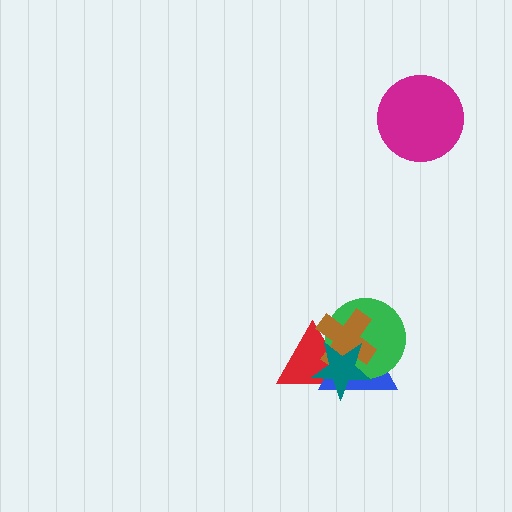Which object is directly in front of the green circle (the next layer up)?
The brown cross is directly in front of the green circle.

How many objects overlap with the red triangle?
4 objects overlap with the red triangle.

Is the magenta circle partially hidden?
No, no other shape covers it.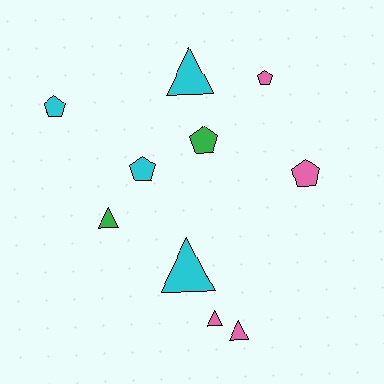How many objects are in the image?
There are 10 objects.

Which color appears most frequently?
Pink, with 4 objects.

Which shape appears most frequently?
Pentagon, with 5 objects.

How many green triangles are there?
There is 1 green triangle.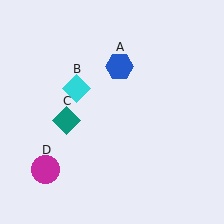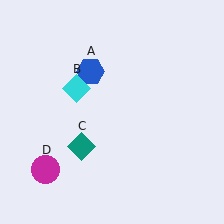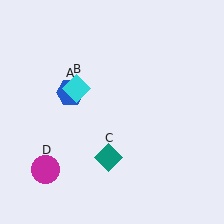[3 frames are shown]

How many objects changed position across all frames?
2 objects changed position: blue hexagon (object A), teal diamond (object C).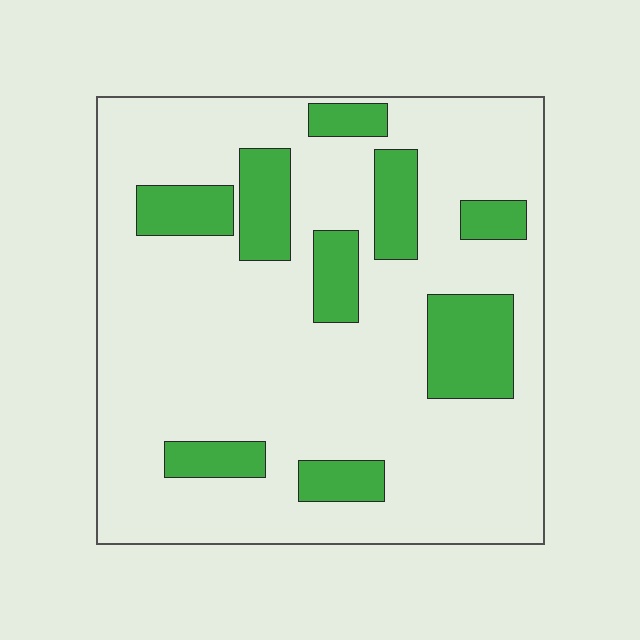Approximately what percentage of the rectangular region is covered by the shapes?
Approximately 20%.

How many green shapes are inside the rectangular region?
9.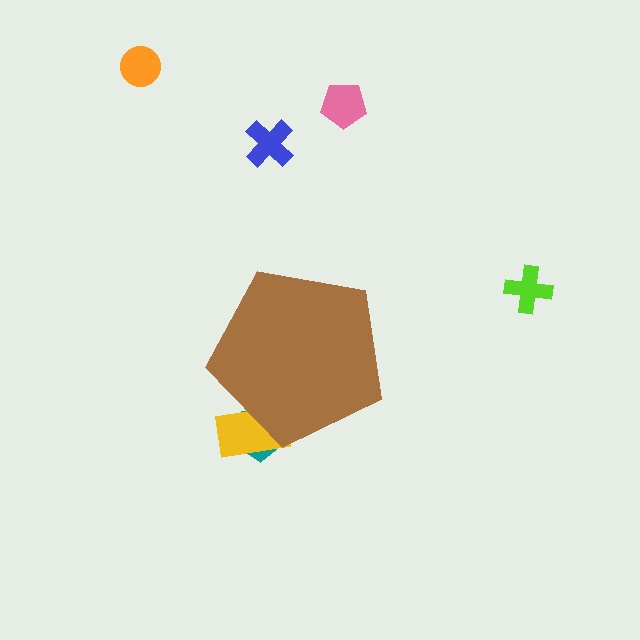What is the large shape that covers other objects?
A brown pentagon.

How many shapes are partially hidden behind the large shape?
2 shapes are partially hidden.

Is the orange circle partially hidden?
No, the orange circle is fully visible.